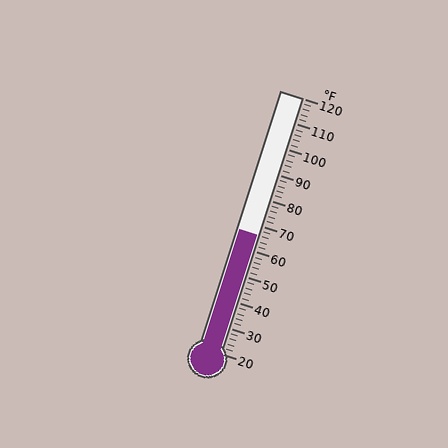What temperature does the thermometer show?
The thermometer shows approximately 66°F.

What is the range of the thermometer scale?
The thermometer scale ranges from 20°F to 120°F.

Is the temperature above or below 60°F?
The temperature is above 60°F.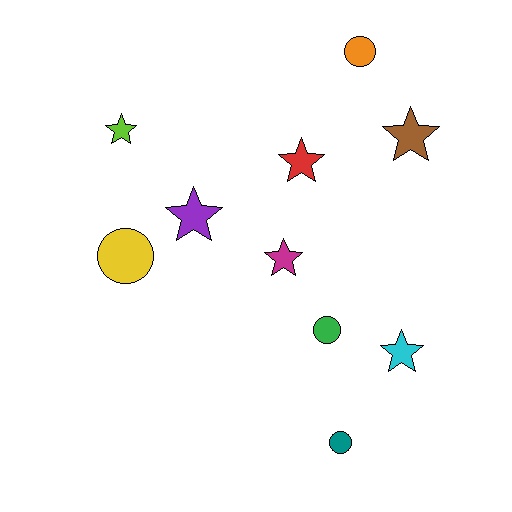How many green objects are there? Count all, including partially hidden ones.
There is 1 green object.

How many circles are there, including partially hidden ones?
There are 4 circles.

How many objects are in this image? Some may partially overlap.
There are 10 objects.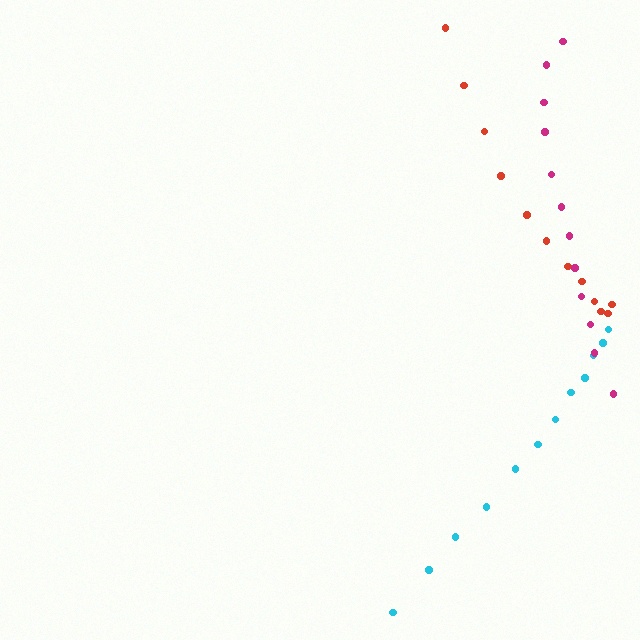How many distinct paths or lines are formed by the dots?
There are 3 distinct paths.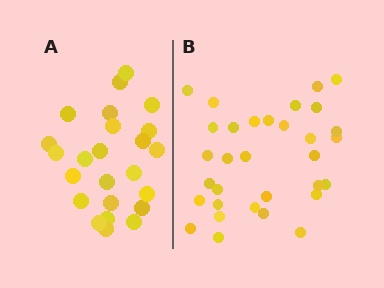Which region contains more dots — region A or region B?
Region B (the right region) has more dots.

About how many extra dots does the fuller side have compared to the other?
Region B has roughly 8 or so more dots than region A.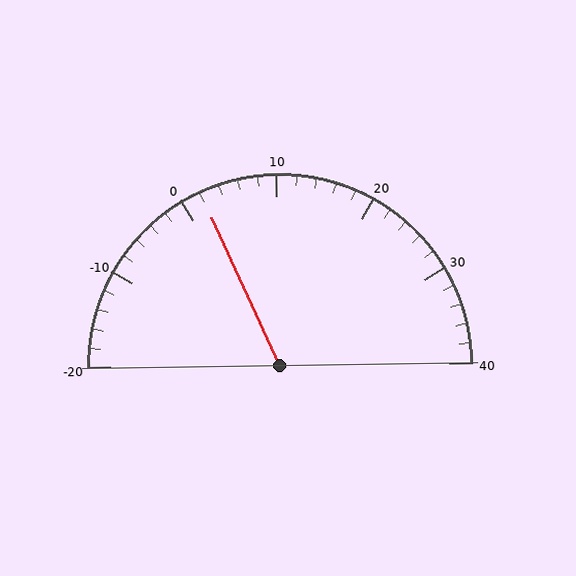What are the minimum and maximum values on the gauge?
The gauge ranges from -20 to 40.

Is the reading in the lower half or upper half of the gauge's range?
The reading is in the lower half of the range (-20 to 40).